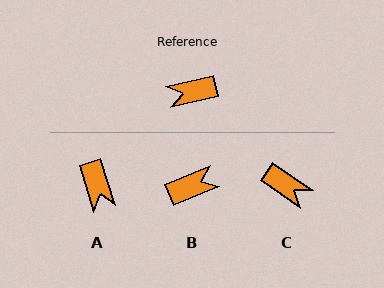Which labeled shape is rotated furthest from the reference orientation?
B, about 170 degrees away.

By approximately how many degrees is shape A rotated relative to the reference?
Approximately 94 degrees counter-clockwise.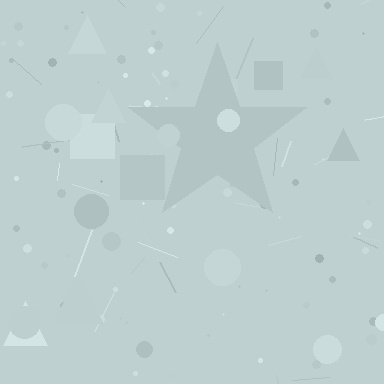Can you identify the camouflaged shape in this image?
The camouflaged shape is a star.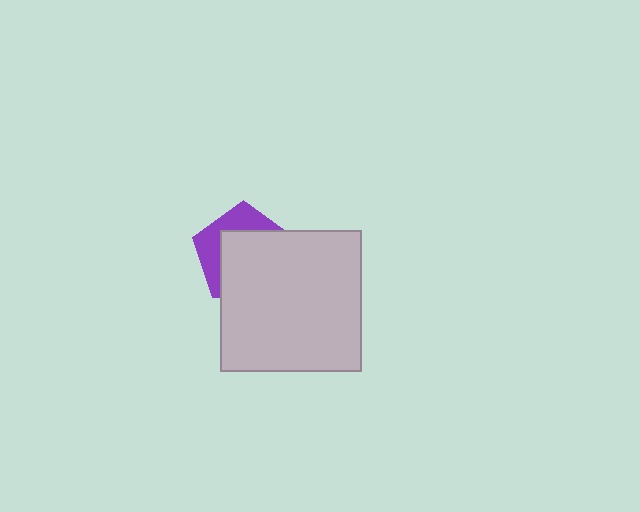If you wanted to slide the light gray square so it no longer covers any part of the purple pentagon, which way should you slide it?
Slide it toward the lower-right — that is the most direct way to separate the two shapes.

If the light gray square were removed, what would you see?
You would see the complete purple pentagon.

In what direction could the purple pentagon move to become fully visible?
The purple pentagon could move toward the upper-left. That would shift it out from behind the light gray square entirely.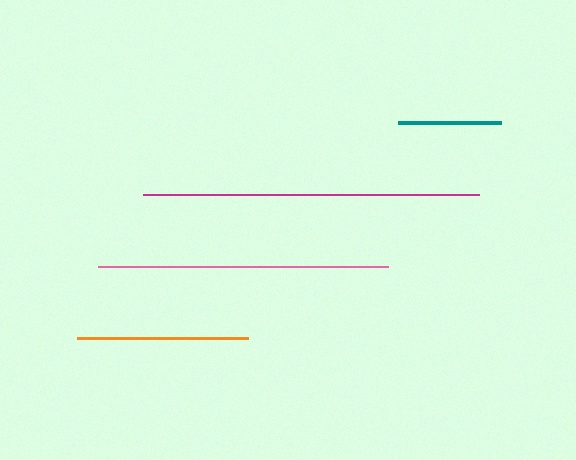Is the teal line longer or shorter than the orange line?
The orange line is longer than the teal line.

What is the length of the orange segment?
The orange segment is approximately 171 pixels long.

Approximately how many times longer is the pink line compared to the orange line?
The pink line is approximately 1.7 times the length of the orange line.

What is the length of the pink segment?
The pink segment is approximately 290 pixels long.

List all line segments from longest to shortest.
From longest to shortest: magenta, pink, orange, teal.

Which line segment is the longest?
The magenta line is the longest at approximately 336 pixels.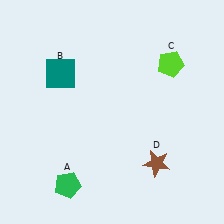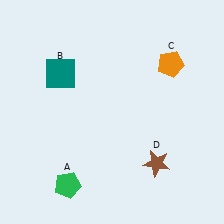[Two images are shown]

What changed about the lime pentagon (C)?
In Image 1, C is lime. In Image 2, it changed to orange.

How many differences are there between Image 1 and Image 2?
There is 1 difference between the two images.